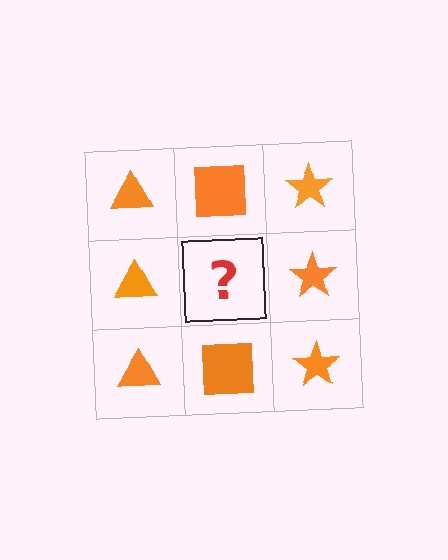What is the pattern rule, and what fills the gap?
The rule is that each column has a consistent shape. The gap should be filled with an orange square.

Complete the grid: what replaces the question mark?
The question mark should be replaced with an orange square.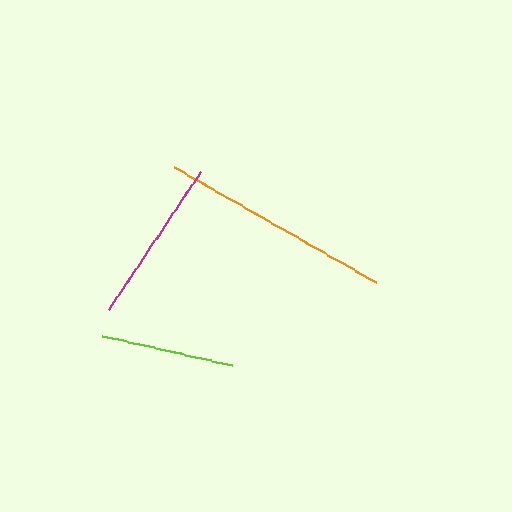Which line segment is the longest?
The orange line is the longest at approximately 233 pixels.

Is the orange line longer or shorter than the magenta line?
The orange line is longer than the magenta line.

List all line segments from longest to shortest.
From longest to shortest: orange, magenta, lime.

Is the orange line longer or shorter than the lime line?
The orange line is longer than the lime line.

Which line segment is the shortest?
The lime line is the shortest at approximately 134 pixels.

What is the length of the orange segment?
The orange segment is approximately 233 pixels long.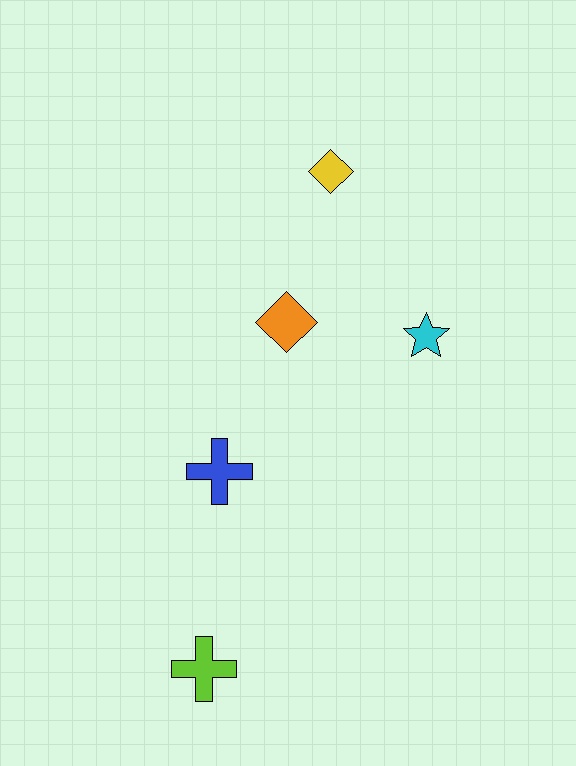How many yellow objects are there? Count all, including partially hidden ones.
There is 1 yellow object.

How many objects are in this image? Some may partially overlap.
There are 5 objects.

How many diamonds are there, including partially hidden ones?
There are 2 diamonds.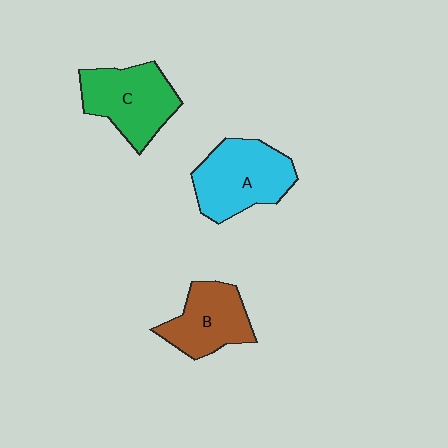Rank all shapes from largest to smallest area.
From largest to smallest: A (cyan), C (green), B (brown).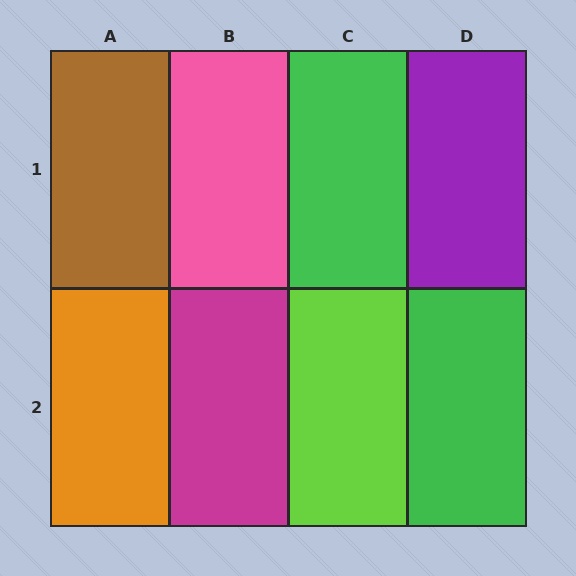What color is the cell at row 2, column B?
Magenta.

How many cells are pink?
1 cell is pink.